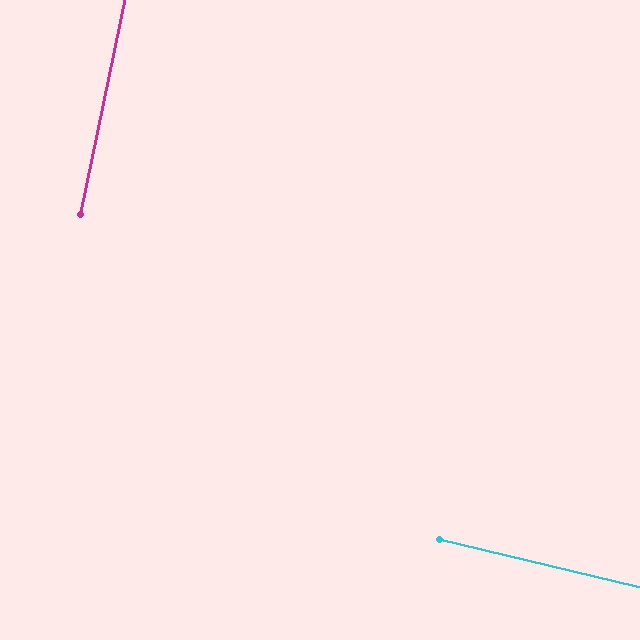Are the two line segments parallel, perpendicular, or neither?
Perpendicular — they meet at approximately 88°.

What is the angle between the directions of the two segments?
Approximately 88 degrees.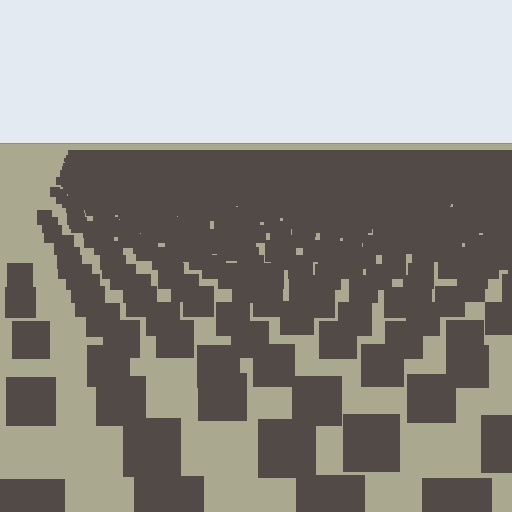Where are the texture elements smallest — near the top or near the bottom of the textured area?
Near the top.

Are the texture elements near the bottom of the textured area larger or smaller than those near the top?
Larger. Near the bottom, elements are closer to the viewer and appear at a bigger on-screen size.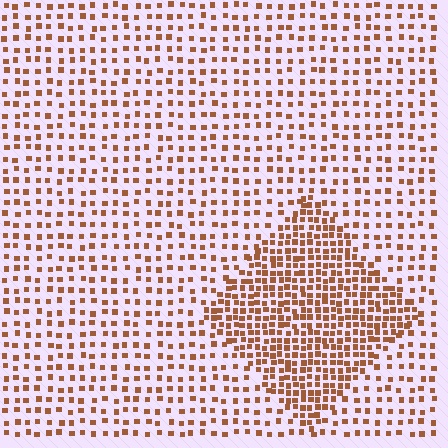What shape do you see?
I see a diamond.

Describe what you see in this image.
The image contains small brown elements arranged at two different densities. A diamond-shaped region is visible where the elements are more densely packed than the surrounding area.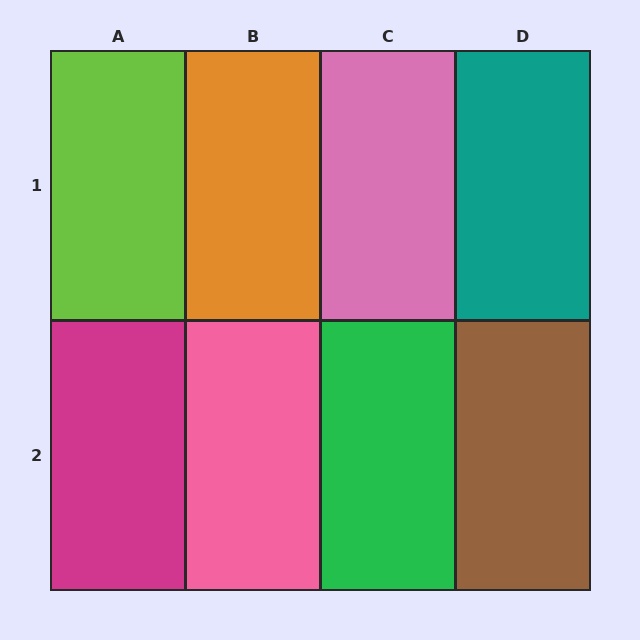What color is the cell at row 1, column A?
Lime.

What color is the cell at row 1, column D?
Teal.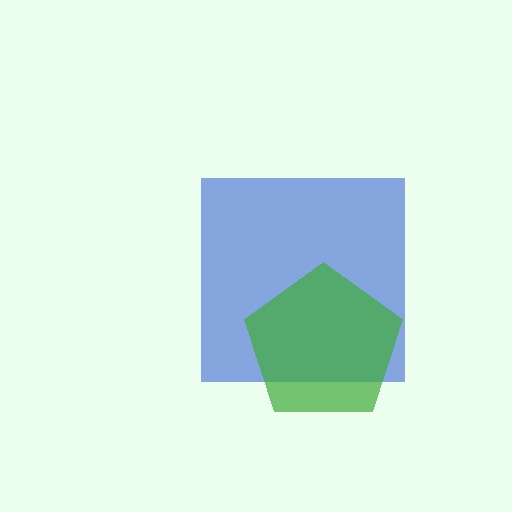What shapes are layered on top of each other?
The layered shapes are: a blue square, a green pentagon.